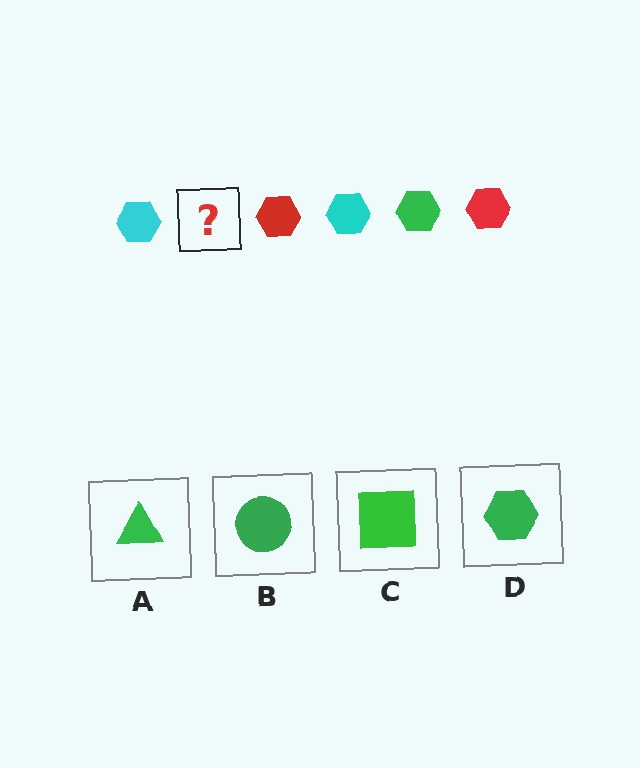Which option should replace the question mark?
Option D.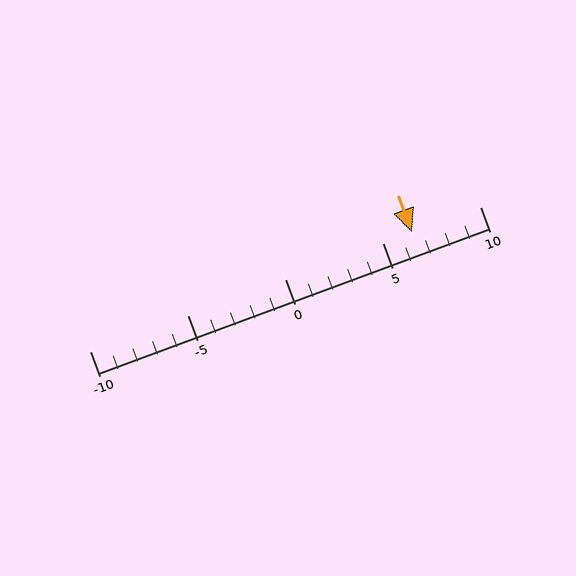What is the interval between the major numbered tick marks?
The major tick marks are spaced 5 units apart.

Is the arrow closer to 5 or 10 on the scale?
The arrow is closer to 5.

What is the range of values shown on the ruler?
The ruler shows values from -10 to 10.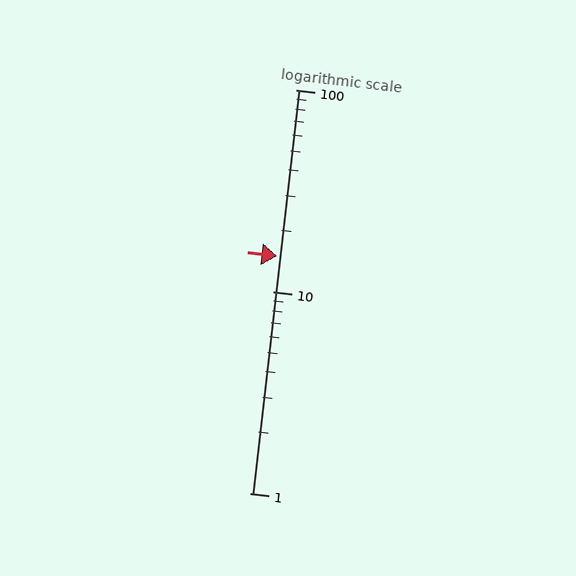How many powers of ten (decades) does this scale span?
The scale spans 2 decades, from 1 to 100.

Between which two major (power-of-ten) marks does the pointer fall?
The pointer is between 10 and 100.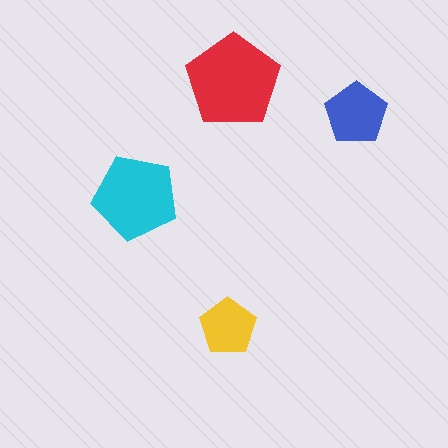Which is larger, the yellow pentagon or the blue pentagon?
The blue one.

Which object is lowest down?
The yellow pentagon is bottommost.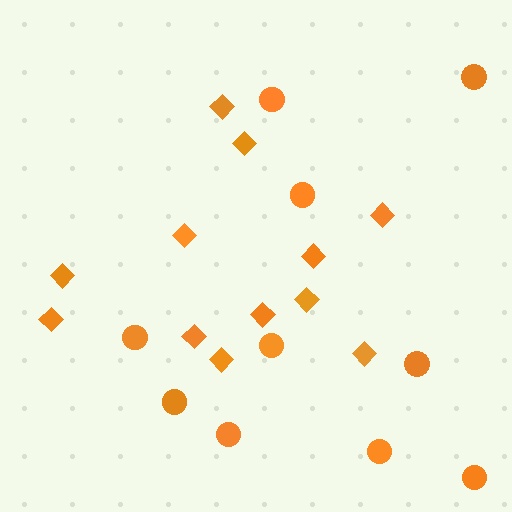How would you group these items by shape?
There are 2 groups: one group of diamonds (12) and one group of circles (10).